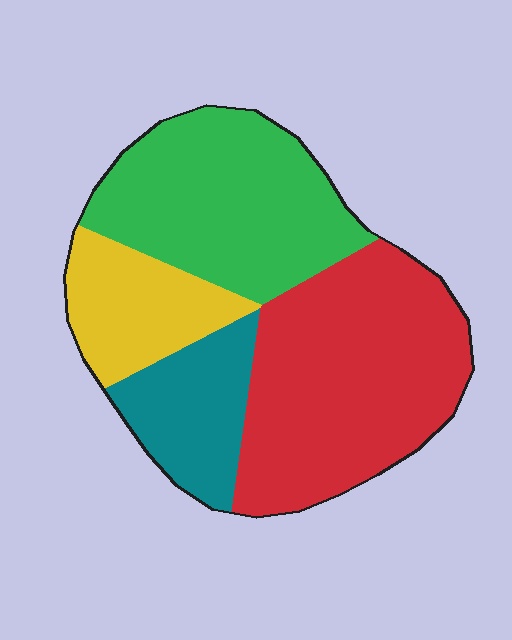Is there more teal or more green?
Green.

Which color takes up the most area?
Red, at roughly 40%.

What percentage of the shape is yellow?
Yellow takes up about one sixth (1/6) of the shape.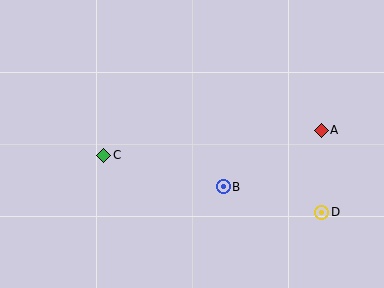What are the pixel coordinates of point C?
Point C is at (104, 155).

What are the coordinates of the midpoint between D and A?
The midpoint between D and A is at (322, 171).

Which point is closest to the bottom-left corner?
Point C is closest to the bottom-left corner.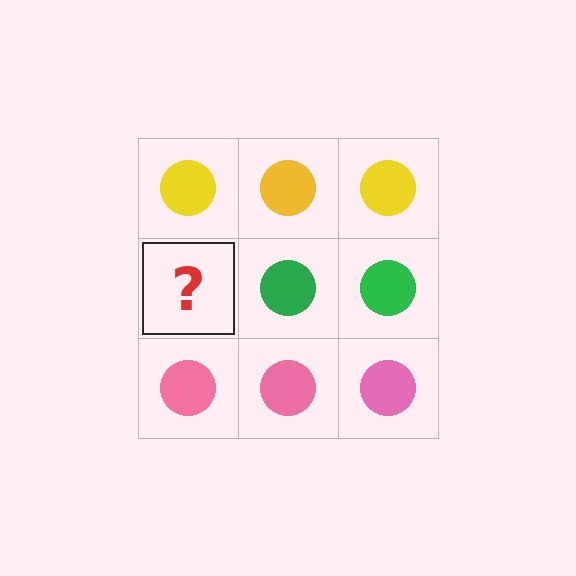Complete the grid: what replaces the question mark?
The question mark should be replaced with a green circle.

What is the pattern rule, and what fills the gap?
The rule is that each row has a consistent color. The gap should be filled with a green circle.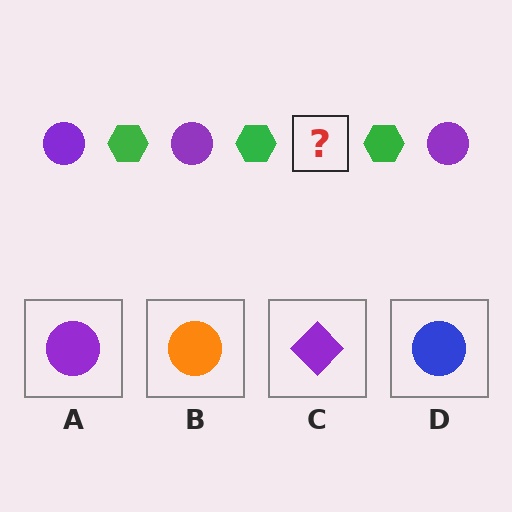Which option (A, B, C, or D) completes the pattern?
A.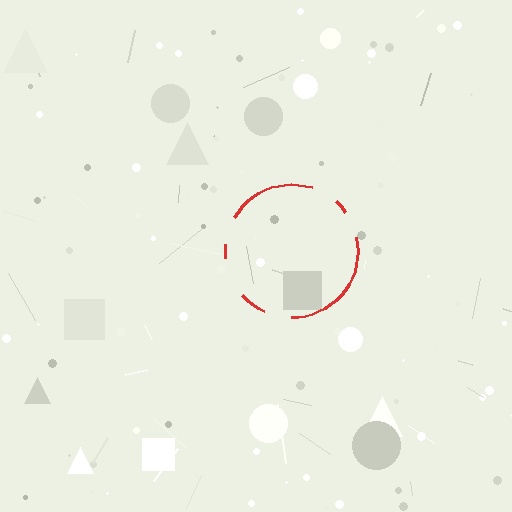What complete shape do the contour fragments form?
The contour fragments form a circle.